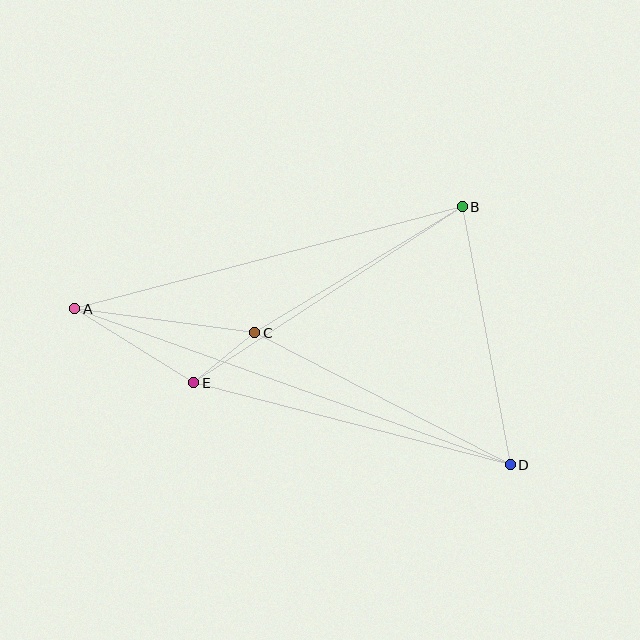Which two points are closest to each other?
Points C and E are closest to each other.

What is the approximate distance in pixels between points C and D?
The distance between C and D is approximately 287 pixels.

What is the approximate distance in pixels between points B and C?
The distance between B and C is approximately 243 pixels.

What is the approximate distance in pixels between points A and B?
The distance between A and B is approximately 401 pixels.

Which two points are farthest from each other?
Points A and D are farthest from each other.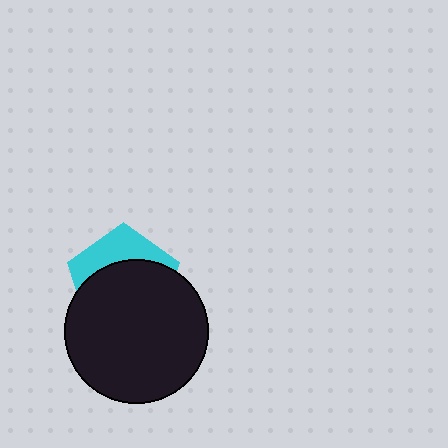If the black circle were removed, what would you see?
You would see the complete cyan pentagon.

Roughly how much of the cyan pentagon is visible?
A small part of it is visible (roughly 34%).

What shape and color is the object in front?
The object in front is a black circle.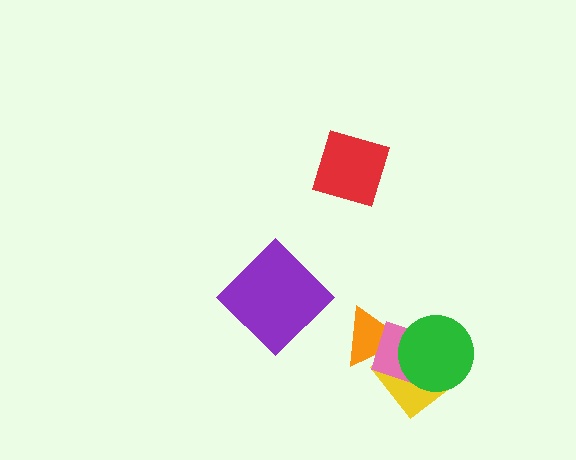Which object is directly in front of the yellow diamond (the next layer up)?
The pink diamond is directly in front of the yellow diamond.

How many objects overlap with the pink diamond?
3 objects overlap with the pink diamond.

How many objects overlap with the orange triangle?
2 objects overlap with the orange triangle.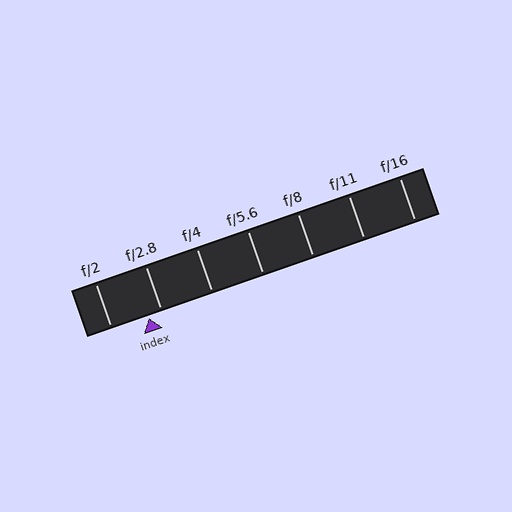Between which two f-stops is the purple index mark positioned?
The index mark is between f/2 and f/2.8.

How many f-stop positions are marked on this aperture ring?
There are 7 f-stop positions marked.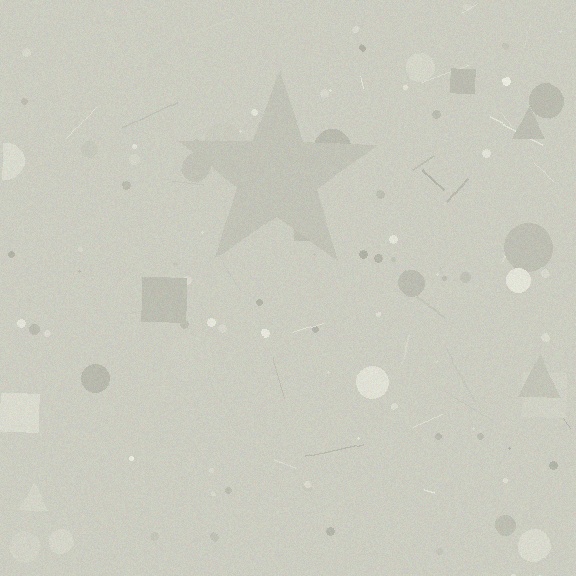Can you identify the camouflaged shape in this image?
The camouflaged shape is a star.